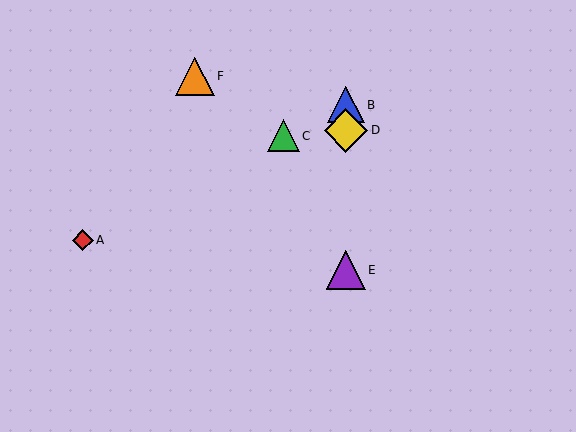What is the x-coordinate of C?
Object C is at x≈284.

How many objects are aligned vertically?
3 objects (B, D, E) are aligned vertically.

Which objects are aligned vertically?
Objects B, D, E are aligned vertically.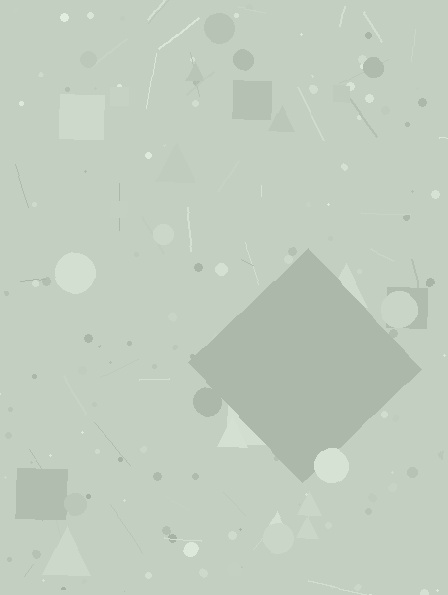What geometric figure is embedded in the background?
A diamond is embedded in the background.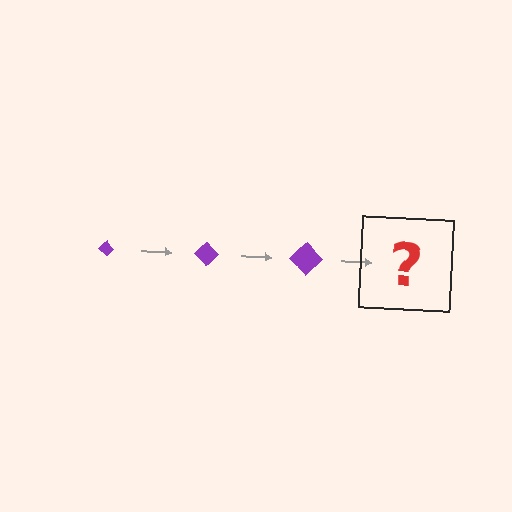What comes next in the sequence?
The next element should be a purple diamond, larger than the previous one.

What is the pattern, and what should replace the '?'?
The pattern is that the diamond gets progressively larger each step. The '?' should be a purple diamond, larger than the previous one.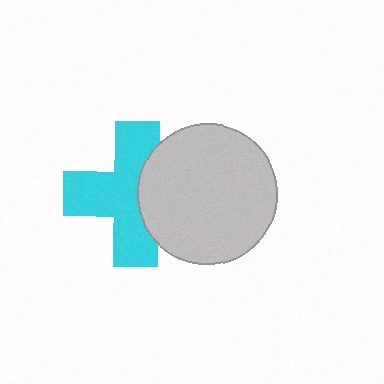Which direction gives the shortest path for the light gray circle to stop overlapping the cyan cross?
Moving right gives the shortest separation.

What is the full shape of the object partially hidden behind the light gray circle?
The partially hidden object is a cyan cross.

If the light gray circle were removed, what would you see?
You would see the complete cyan cross.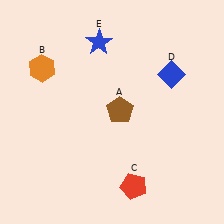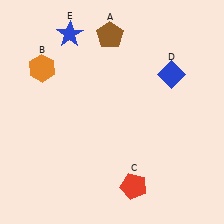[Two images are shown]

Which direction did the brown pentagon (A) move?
The brown pentagon (A) moved up.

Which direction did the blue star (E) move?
The blue star (E) moved left.